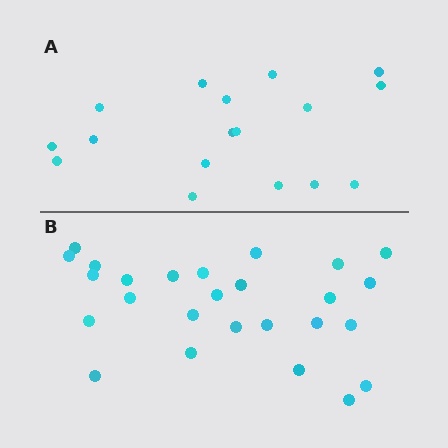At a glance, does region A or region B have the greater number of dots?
Region B (the bottom region) has more dots.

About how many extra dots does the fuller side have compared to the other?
Region B has roughly 8 or so more dots than region A.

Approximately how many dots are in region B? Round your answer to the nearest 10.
About 30 dots. (The exact count is 26, which rounds to 30.)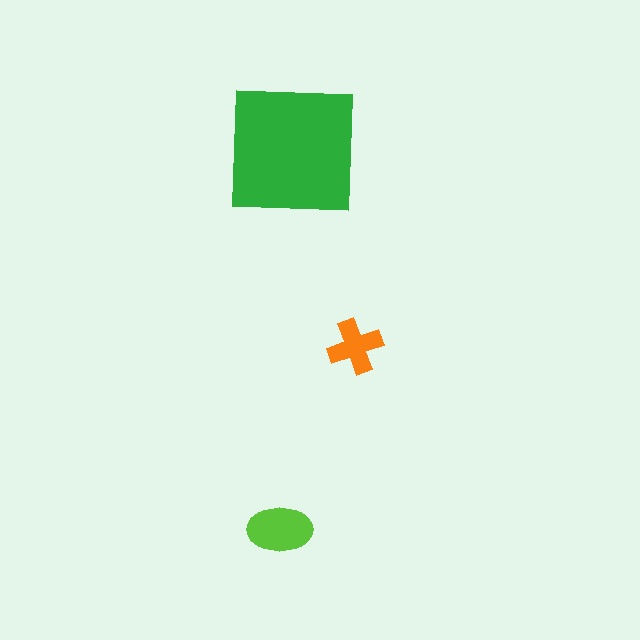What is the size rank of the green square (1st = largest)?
1st.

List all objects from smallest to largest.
The orange cross, the lime ellipse, the green square.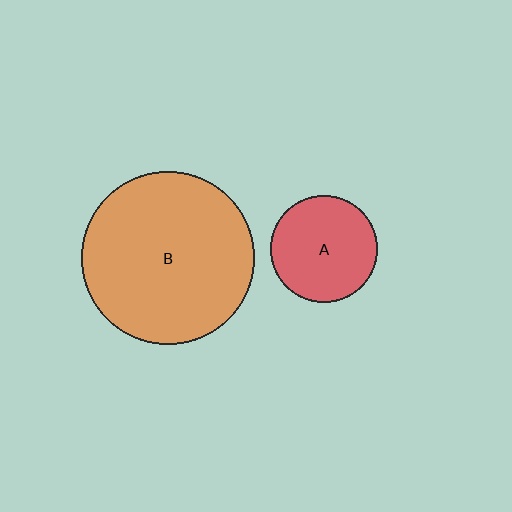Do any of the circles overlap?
No, none of the circles overlap.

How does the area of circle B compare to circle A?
Approximately 2.6 times.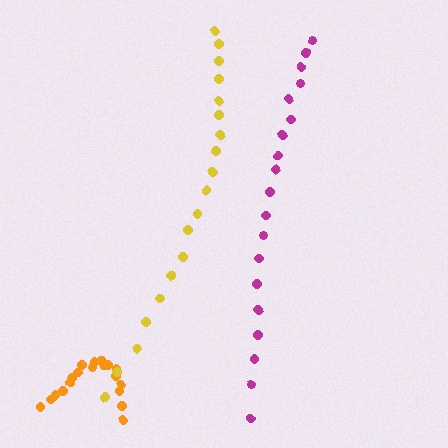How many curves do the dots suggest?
There are 3 distinct paths.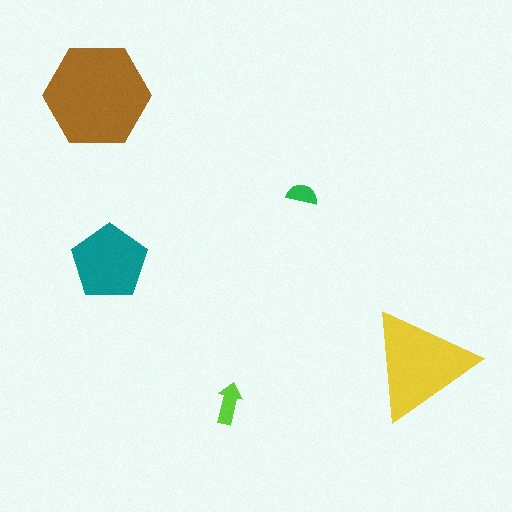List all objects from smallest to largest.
The green semicircle, the lime arrow, the teal pentagon, the yellow triangle, the brown hexagon.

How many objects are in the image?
There are 5 objects in the image.